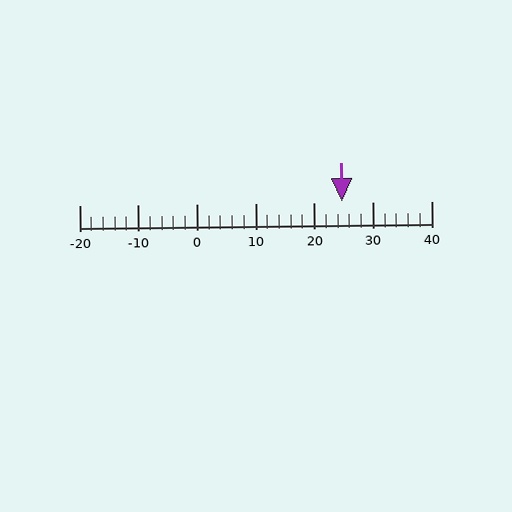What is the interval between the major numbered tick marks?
The major tick marks are spaced 10 units apart.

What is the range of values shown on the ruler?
The ruler shows values from -20 to 40.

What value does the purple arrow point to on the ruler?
The purple arrow points to approximately 25.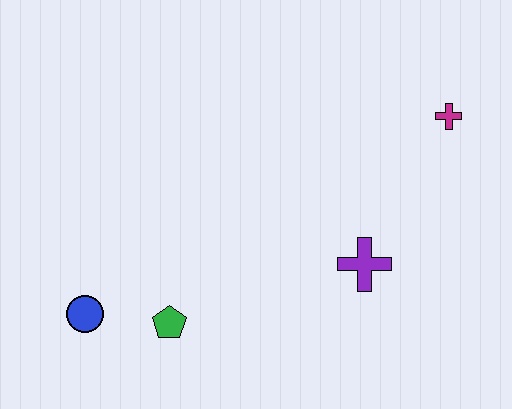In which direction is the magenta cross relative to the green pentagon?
The magenta cross is to the right of the green pentagon.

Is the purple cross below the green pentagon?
No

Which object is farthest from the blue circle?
The magenta cross is farthest from the blue circle.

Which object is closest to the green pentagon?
The blue circle is closest to the green pentagon.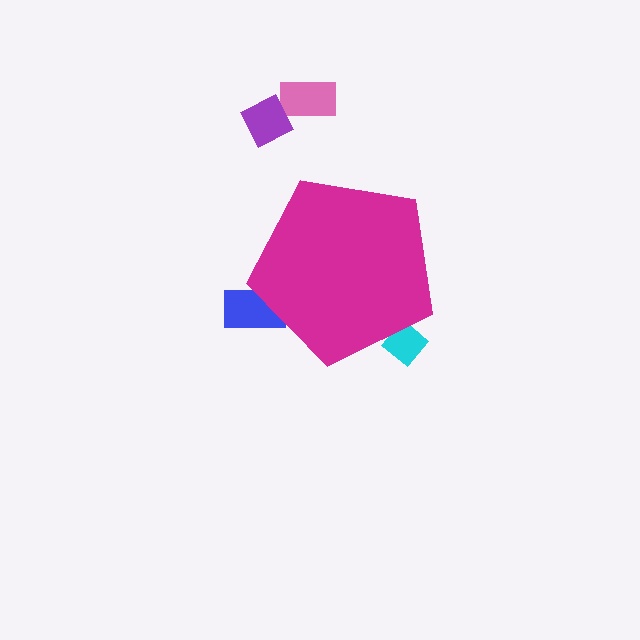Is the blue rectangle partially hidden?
Yes, the blue rectangle is partially hidden behind the magenta pentagon.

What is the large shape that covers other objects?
A magenta pentagon.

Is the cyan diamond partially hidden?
Yes, the cyan diamond is partially hidden behind the magenta pentagon.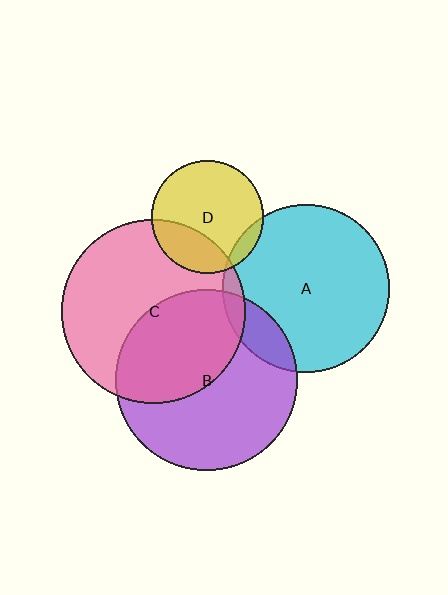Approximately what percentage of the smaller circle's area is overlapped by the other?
Approximately 40%.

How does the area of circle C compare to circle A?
Approximately 1.2 times.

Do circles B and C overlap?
Yes.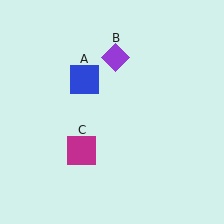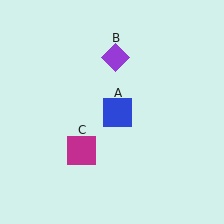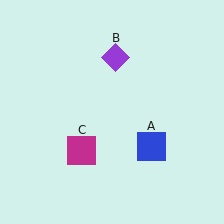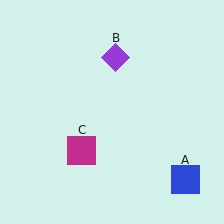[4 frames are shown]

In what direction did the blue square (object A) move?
The blue square (object A) moved down and to the right.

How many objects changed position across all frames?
1 object changed position: blue square (object A).